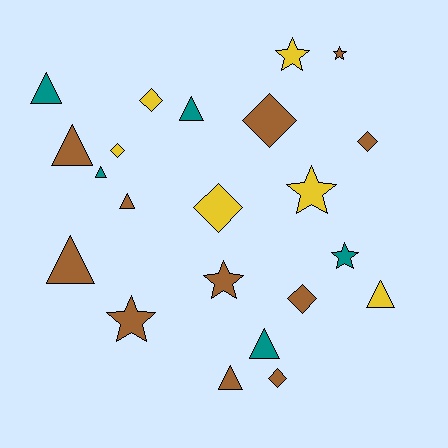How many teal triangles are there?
There are 4 teal triangles.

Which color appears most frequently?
Brown, with 11 objects.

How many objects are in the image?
There are 22 objects.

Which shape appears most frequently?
Triangle, with 9 objects.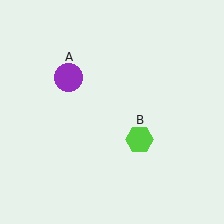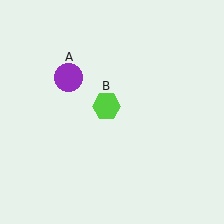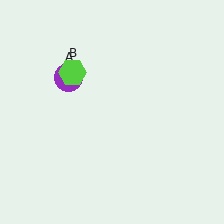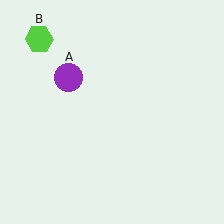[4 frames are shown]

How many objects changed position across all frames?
1 object changed position: lime hexagon (object B).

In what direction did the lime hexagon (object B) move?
The lime hexagon (object B) moved up and to the left.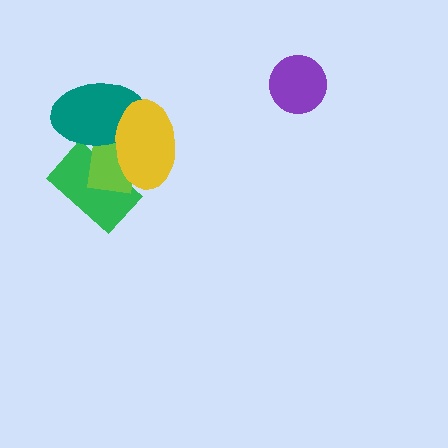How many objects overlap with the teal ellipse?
3 objects overlap with the teal ellipse.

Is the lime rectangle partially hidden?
Yes, it is partially covered by another shape.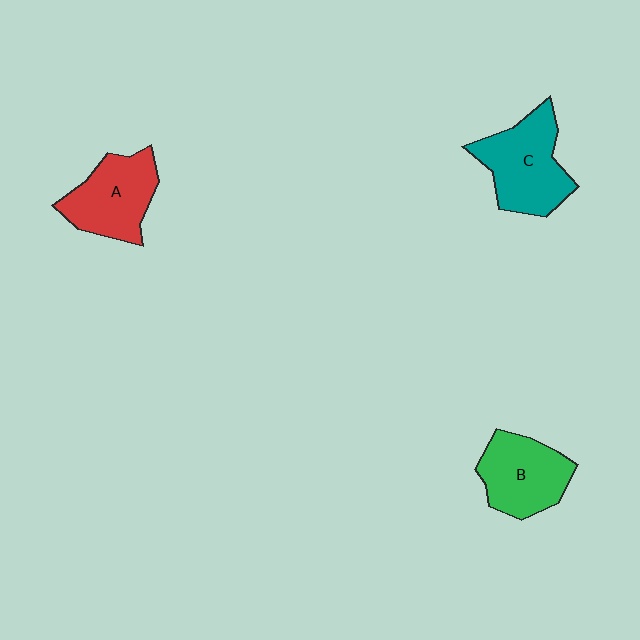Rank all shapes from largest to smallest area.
From largest to smallest: C (teal), A (red), B (green).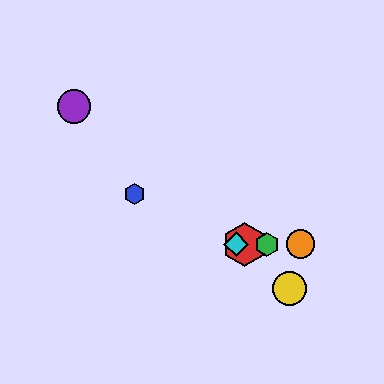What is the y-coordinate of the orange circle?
The orange circle is at y≈244.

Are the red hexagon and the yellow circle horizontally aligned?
No, the red hexagon is at y≈244 and the yellow circle is at y≈289.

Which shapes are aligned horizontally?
The red hexagon, the green hexagon, the orange circle, the cyan diamond are aligned horizontally.